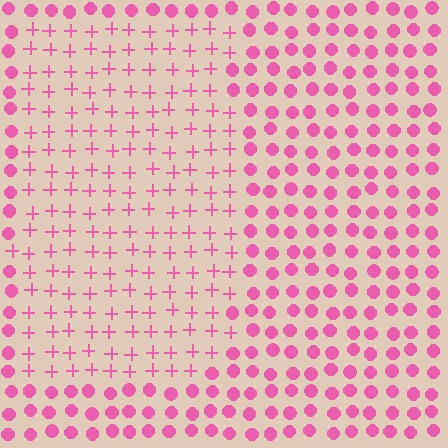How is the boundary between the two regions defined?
The boundary is defined by a change in element shape: plus signs inside vs. circles outside. All elements share the same color and spacing.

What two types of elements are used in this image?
The image uses plus signs inside the rectangle region and circles outside it.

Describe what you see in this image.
The image is filled with small pink elements arranged in a uniform grid. A rectangle-shaped region contains plus signs, while the surrounding area contains circles. The boundary is defined purely by the change in element shape.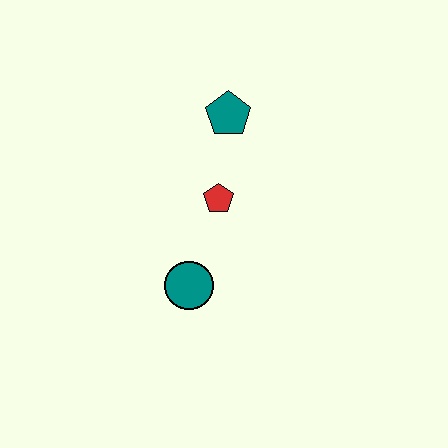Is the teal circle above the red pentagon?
No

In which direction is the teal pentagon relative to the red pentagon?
The teal pentagon is above the red pentagon.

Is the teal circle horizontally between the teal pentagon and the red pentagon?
No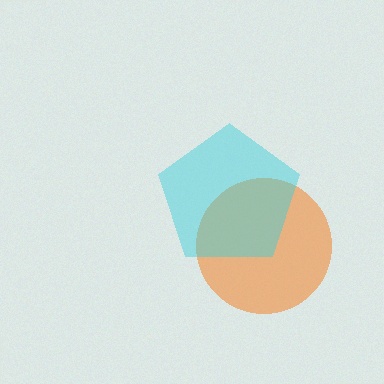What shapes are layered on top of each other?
The layered shapes are: an orange circle, a cyan pentagon.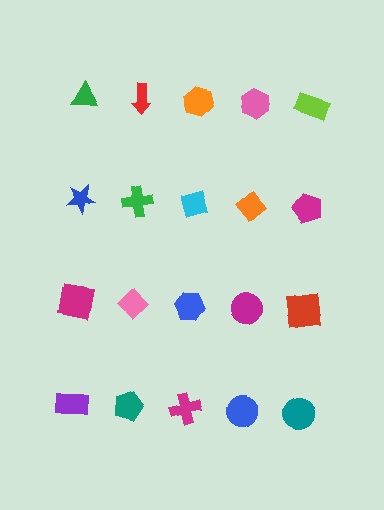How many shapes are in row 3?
5 shapes.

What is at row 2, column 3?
A cyan diamond.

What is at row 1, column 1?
A green triangle.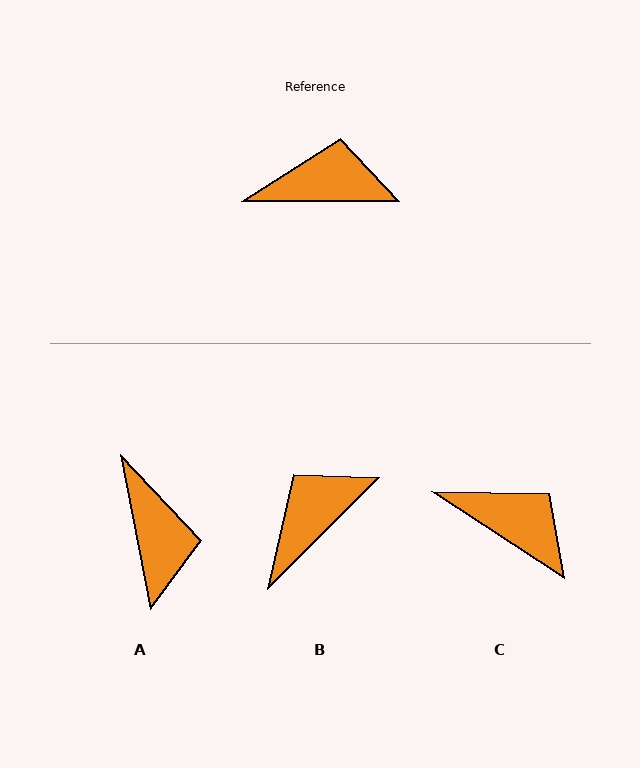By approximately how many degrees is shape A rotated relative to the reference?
Approximately 79 degrees clockwise.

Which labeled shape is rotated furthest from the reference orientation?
A, about 79 degrees away.